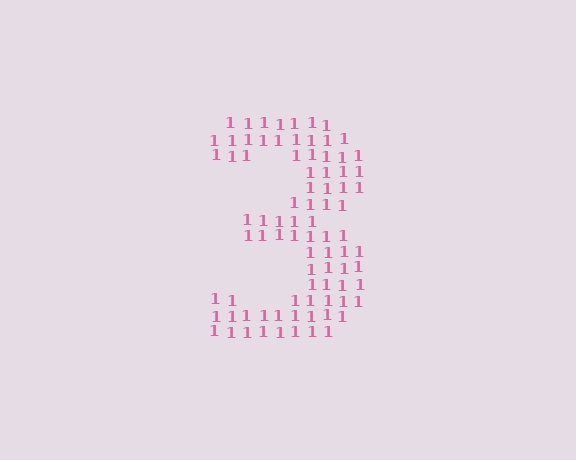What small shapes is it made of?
It is made of small digit 1's.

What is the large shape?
The large shape is the digit 3.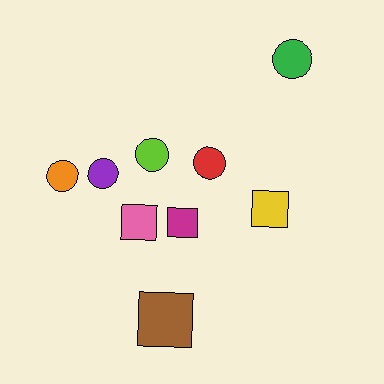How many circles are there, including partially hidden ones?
There are 5 circles.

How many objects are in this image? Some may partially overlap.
There are 9 objects.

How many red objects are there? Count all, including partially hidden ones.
There is 1 red object.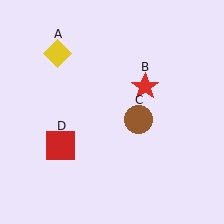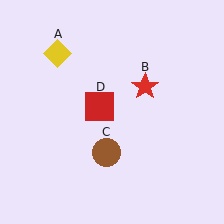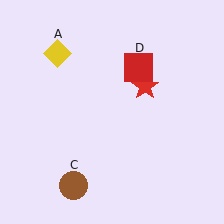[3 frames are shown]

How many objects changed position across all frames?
2 objects changed position: brown circle (object C), red square (object D).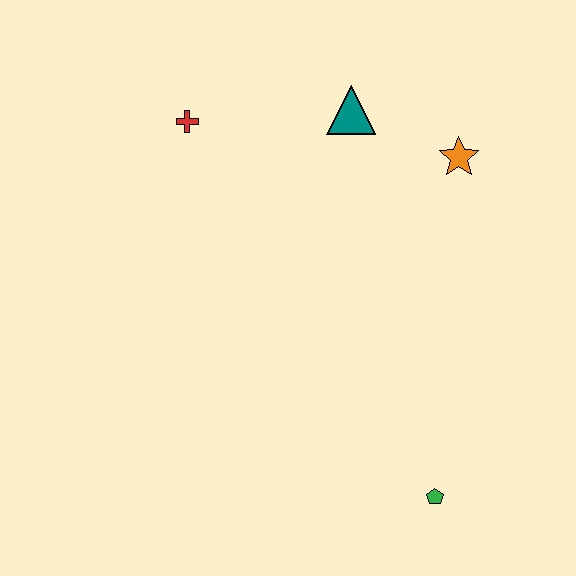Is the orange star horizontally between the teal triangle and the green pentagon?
No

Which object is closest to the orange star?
The teal triangle is closest to the orange star.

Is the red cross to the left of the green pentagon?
Yes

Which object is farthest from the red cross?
The green pentagon is farthest from the red cross.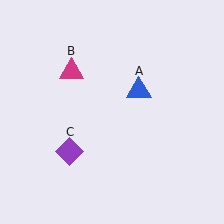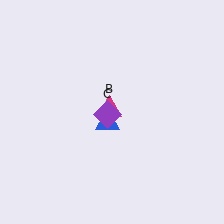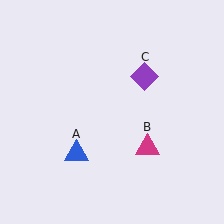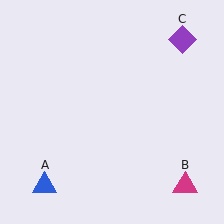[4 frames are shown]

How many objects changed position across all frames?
3 objects changed position: blue triangle (object A), magenta triangle (object B), purple diamond (object C).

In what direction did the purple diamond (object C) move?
The purple diamond (object C) moved up and to the right.